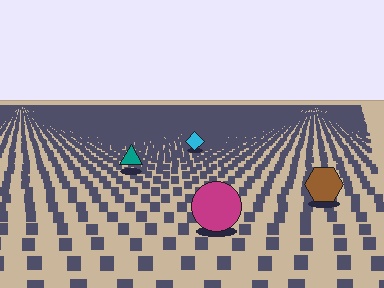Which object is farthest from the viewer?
The cyan diamond is farthest from the viewer. It appears smaller and the ground texture around it is denser.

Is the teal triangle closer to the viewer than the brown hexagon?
No. The brown hexagon is closer — you can tell from the texture gradient: the ground texture is coarser near it.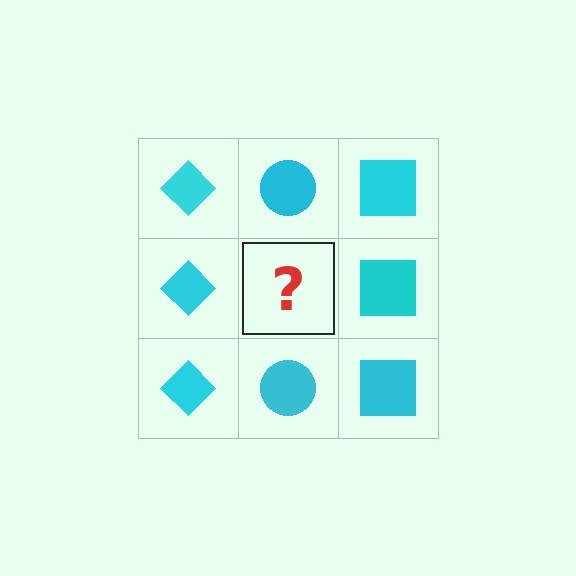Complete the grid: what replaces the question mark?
The question mark should be replaced with a cyan circle.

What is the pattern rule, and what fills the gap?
The rule is that each column has a consistent shape. The gap should be filled with a cyan circle.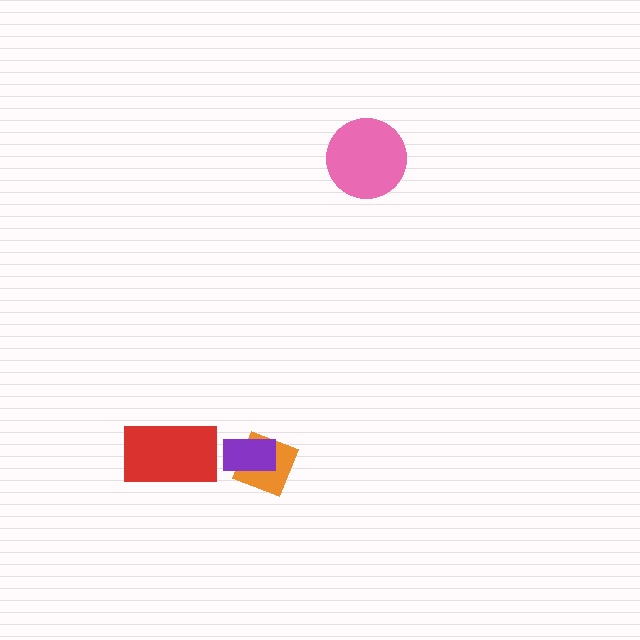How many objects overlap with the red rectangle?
0 objects overlap with the red rectangle.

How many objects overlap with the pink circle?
0 objects overlap with the pink circle.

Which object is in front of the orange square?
The purple rectangle is in front of the orange square.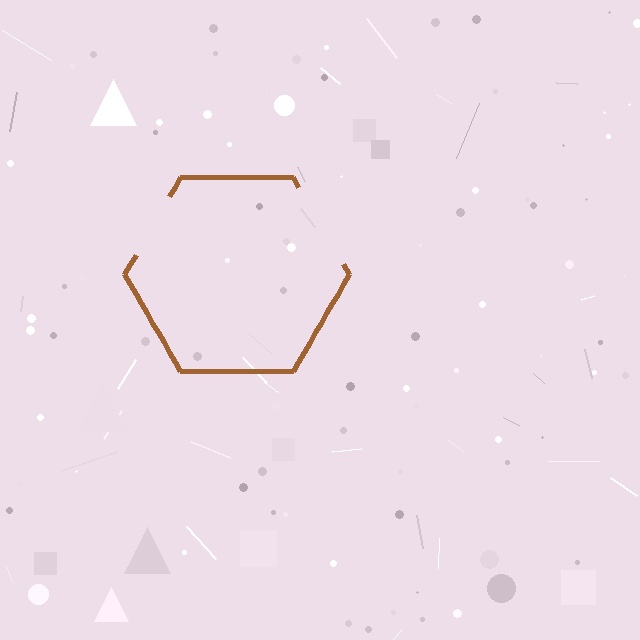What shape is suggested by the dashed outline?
The dashed outline suggests a hexagon.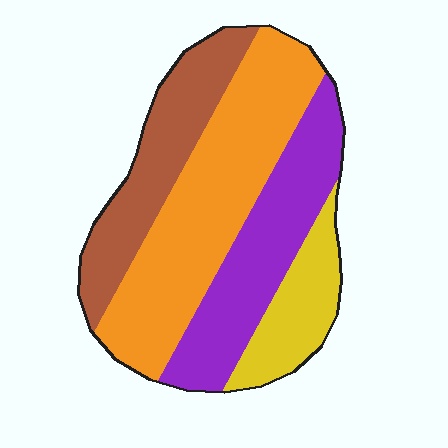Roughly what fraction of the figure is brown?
Brown covers around 20% of the figure.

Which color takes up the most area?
Orange, at roughly 40%.